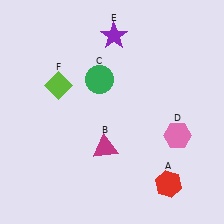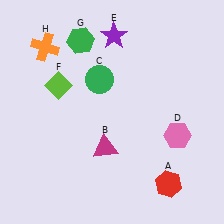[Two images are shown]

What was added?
A green hexagon (G), an orange cross (H) were added in Image 2.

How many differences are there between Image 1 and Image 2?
There are 2 differences between the two images.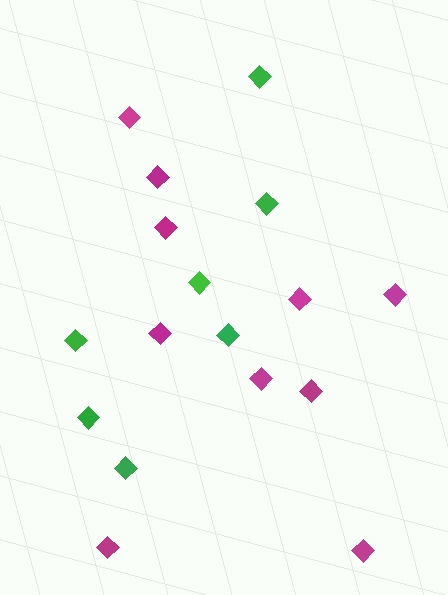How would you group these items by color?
There are 2 groups: one group of green diamonds (7) and one group of magenta diamonds (10).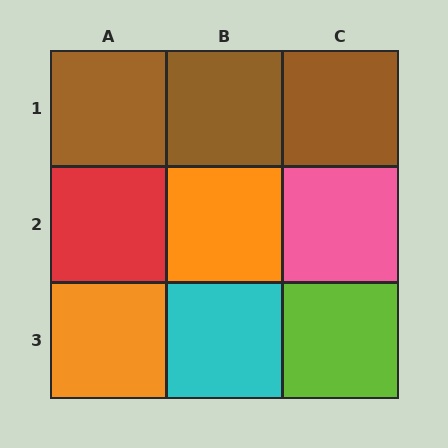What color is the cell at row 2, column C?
Pink.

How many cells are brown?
3 cells are brown.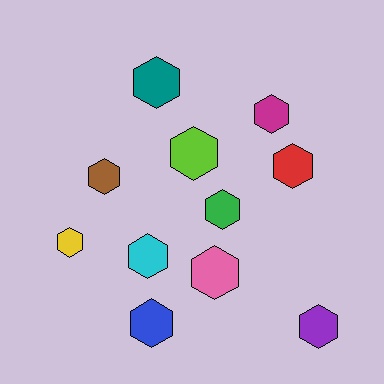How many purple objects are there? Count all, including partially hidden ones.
There is 1 purple object.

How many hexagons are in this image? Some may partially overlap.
There are 11 hexagons.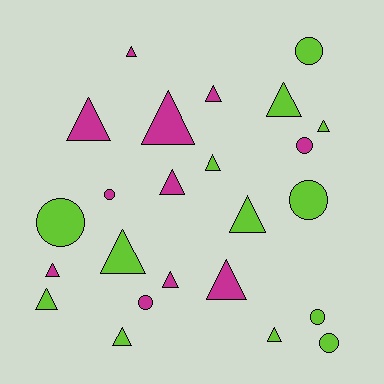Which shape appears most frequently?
Triangle, with 16 objects.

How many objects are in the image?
There are 24 objects.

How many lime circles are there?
There are 5 lime circles.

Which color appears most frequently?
Lime, with 13 objects.